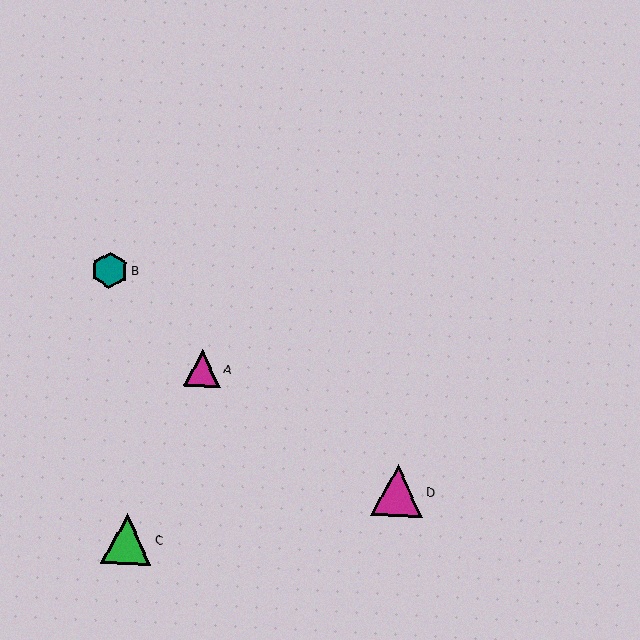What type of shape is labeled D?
Shape D is a magenta triangle.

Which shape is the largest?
The magenta triangle (labeled D) is the largest.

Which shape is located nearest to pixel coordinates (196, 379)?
The magenta triangle (labeled A) at (202, 369) is nearest to that location.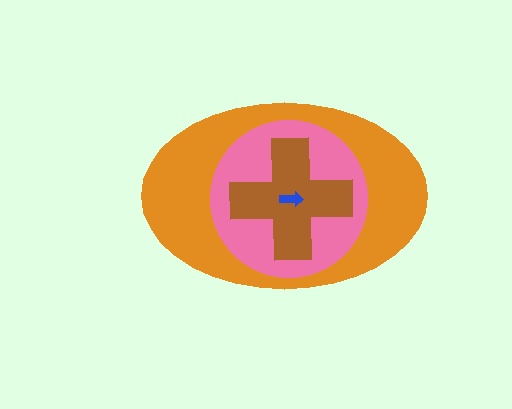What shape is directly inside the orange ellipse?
The pink circle.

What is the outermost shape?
The orange ellipse.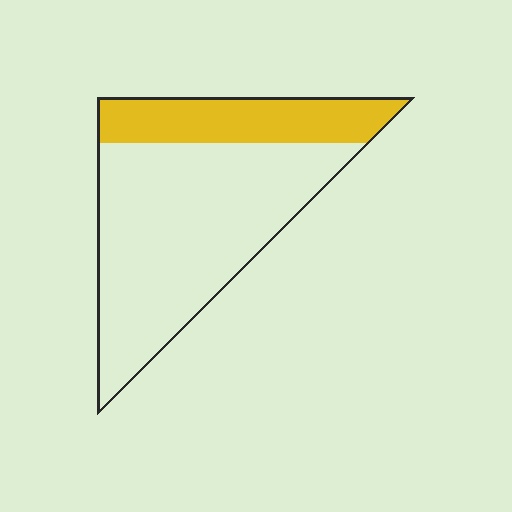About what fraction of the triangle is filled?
About one quarter (1/4).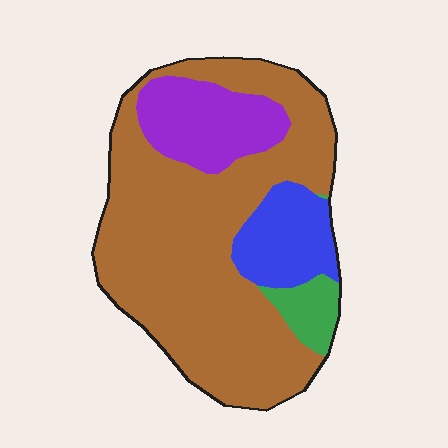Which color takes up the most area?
Brown, at roughly 65%.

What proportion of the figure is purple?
Purple takes up about one sixth (1/6) of the figure.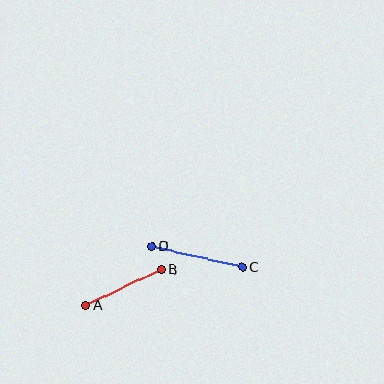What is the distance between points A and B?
The distance is approximately 84 pixels.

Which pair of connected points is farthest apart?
Points C and D are farthest apart.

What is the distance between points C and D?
The distance is approximately 93 pixels.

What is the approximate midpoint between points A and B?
The midpoint is at approximately (123, 287) pixels.